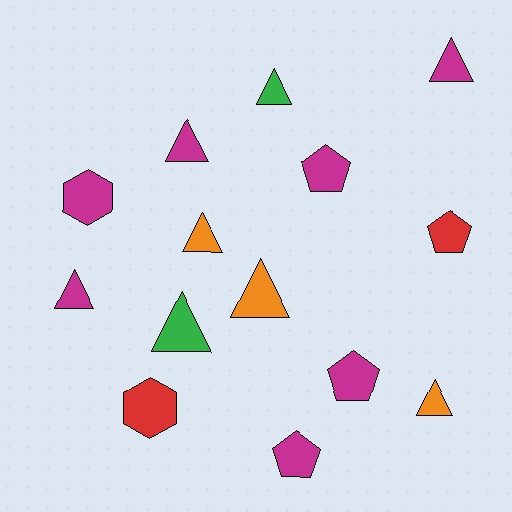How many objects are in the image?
There are 14 objects.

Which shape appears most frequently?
Triangle, with 8 objects.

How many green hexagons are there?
There are no green hexagons.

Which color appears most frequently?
Magenta, with 7 objects.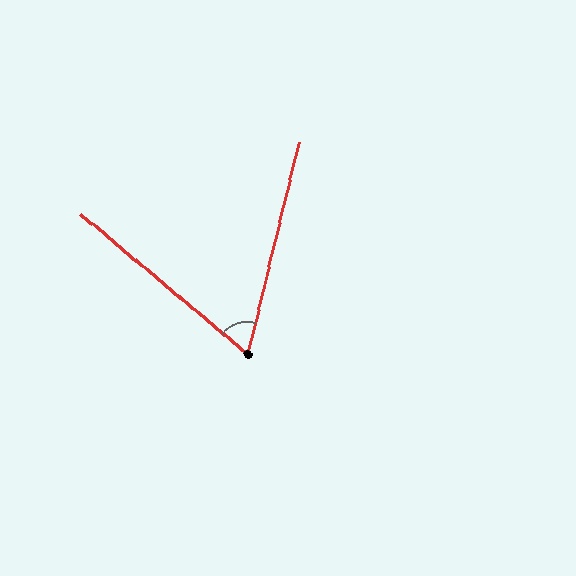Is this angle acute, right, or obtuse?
It is acute.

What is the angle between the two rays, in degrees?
Approximately 64 degrees.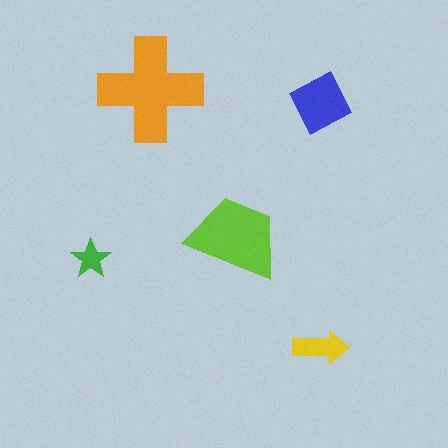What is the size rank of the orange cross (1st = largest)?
1st.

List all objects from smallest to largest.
The green star, the yellow arrow, the blue diamond, the lime trapezoid, the orange cross.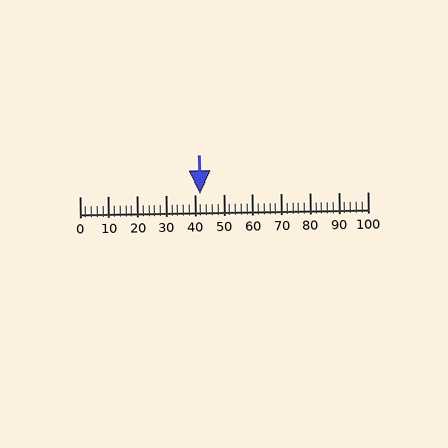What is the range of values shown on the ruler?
The ruler shows values from 0 to 100.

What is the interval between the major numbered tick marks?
The major tick marks are spaced 10 units apart.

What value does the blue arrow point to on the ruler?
The blue arrow points to approximately 42.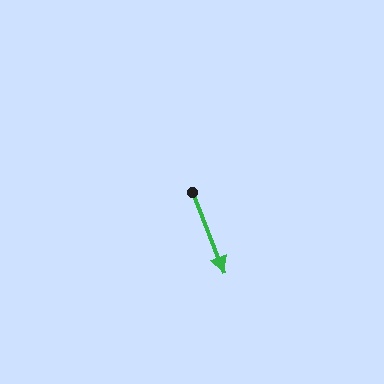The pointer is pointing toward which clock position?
Roughly 5 o'clock.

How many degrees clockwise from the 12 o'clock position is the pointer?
Approximately 158 degrees.